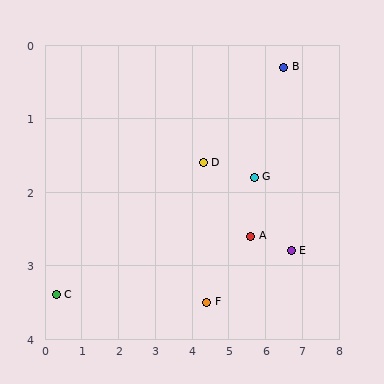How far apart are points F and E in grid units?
Points F and E are about 2.4 grid units apart.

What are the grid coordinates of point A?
Point A is at approximately (5.6, 2.6).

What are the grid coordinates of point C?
Point C is at approximately (0.3, 3.4).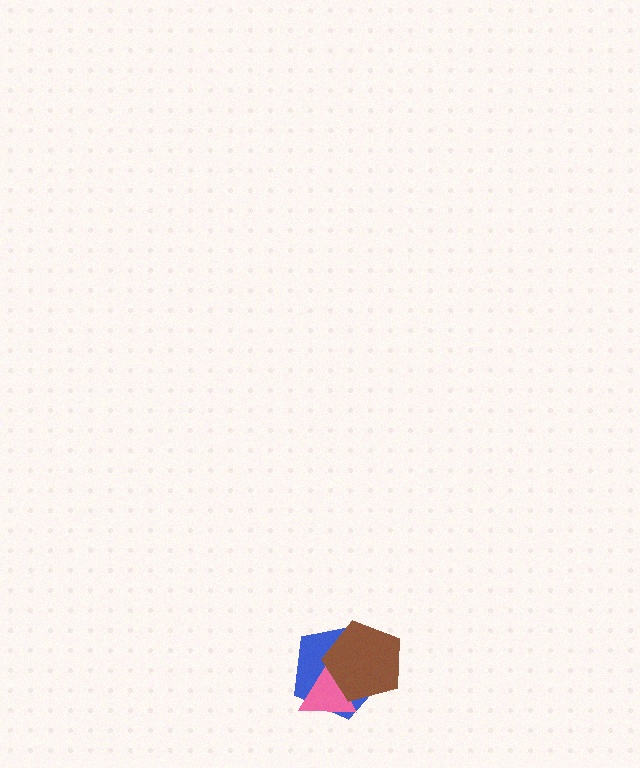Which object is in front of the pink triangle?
The brown pentagon is in front of the pink triangle.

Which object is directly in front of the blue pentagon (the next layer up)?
The pink triangle is directly in front of the blue pentagon.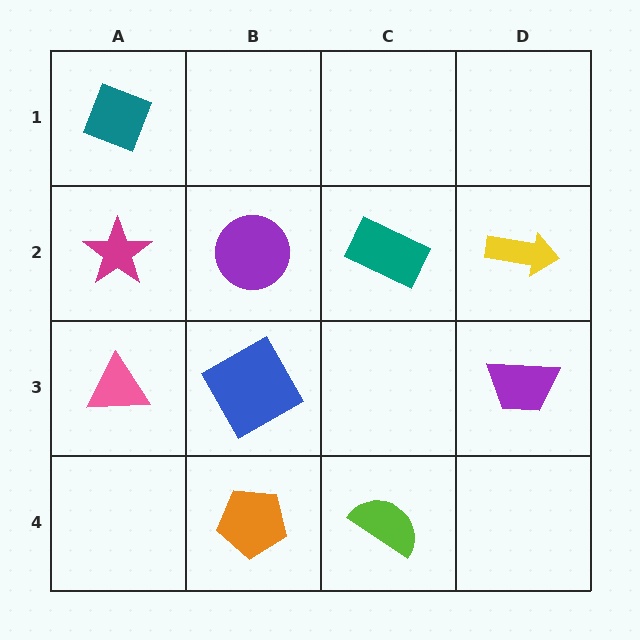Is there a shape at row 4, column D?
No, that cell is empty.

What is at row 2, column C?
A teal rectangle.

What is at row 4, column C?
A lime semicircle.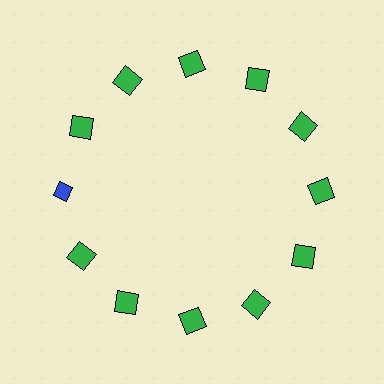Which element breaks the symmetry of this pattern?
The blue diamond at roughly the 9 o'clock position breaks the symmetry. All other shapes are green squares.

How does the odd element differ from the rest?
It differs in both color (blue instead of green) and shape (diamond instead of square).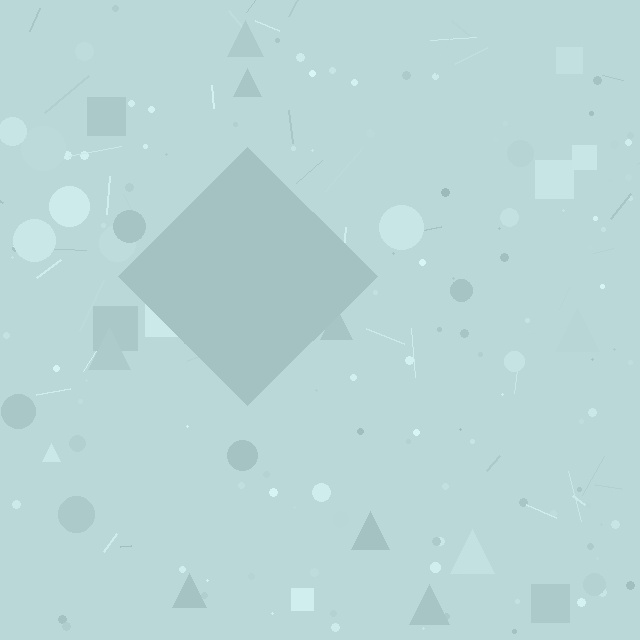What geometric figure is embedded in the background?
A diamond is embedded in the background.